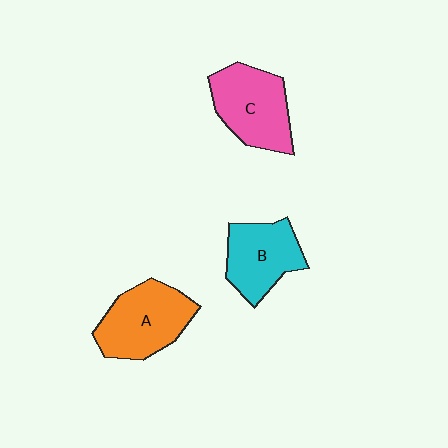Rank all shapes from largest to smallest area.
From largest to smallest: A (orange), C (pink), B (cyan).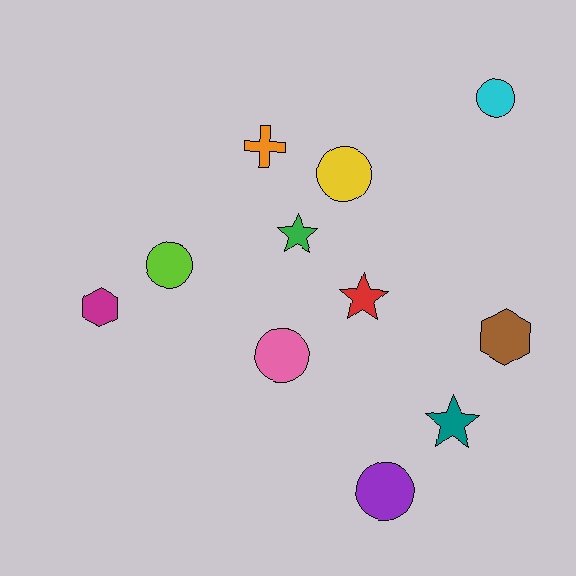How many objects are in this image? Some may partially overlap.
There are 11 objects.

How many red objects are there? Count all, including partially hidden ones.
There is 1 red object.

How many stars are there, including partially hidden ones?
There are 3 stars.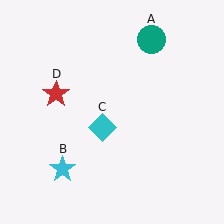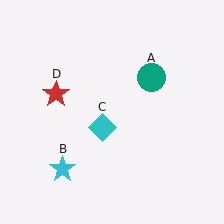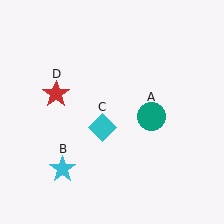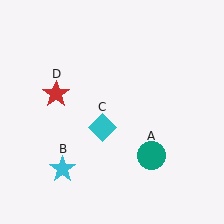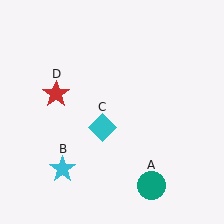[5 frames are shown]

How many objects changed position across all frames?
1 object changed position: teal circle (object A).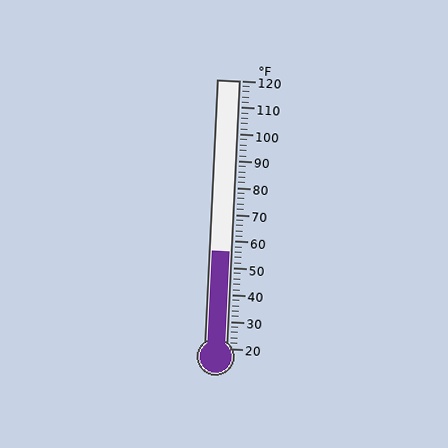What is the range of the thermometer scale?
The thermometer scale ranges from 20°F to 120°F.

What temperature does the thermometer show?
The thermometer shows approximately 56°F.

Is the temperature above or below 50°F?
The temperature is above 50°F.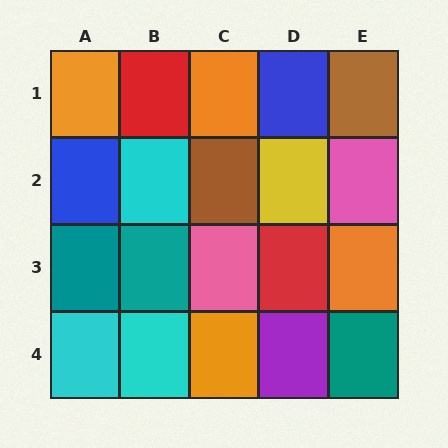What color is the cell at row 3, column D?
Red.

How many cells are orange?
4 cells are orange.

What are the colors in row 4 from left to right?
Cyan, cyan, orange, purple, teal.